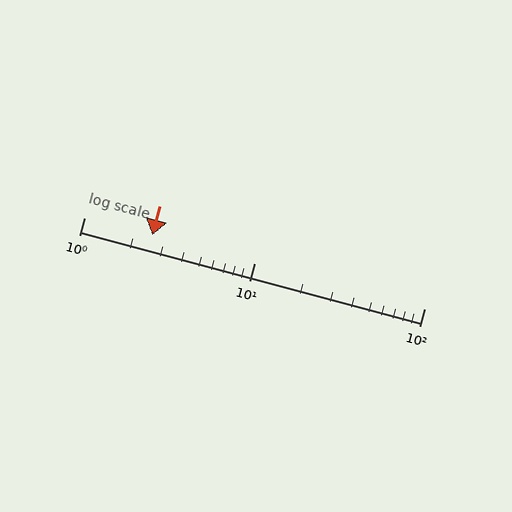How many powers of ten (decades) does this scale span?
The scale spans 2 decades, from 1 to 100.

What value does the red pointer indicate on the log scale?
The pointer indicates approximately 2.5.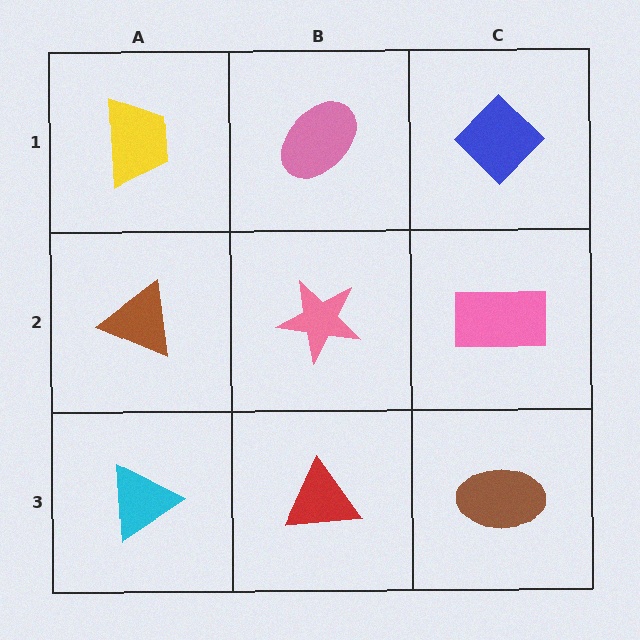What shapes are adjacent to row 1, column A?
A brown triangle (row 2, column A), a pink ellipse (row 1, column B).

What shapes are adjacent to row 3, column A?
A brown triangle (row 2, column A), a red triangle (row 3, column B).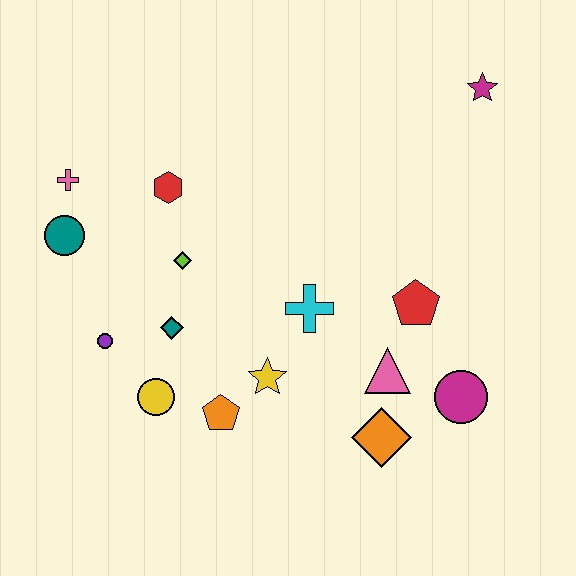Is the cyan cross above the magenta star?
No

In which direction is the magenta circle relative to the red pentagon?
The magenta circle is below the red pentagon.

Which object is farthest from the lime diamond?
The magenta star is farthest from the lime diamond.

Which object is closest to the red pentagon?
The pink triangle is closest to the red pentagon.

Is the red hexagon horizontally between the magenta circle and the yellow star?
No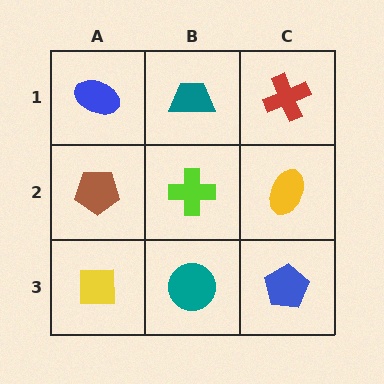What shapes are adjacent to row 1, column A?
A brown pentagon (row 2, column A), a teal trapezoid (row 1, column B).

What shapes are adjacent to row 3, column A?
A brown pentagon (row 2, column A), a teal circle (row 3, column B).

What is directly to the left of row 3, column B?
A yellow square.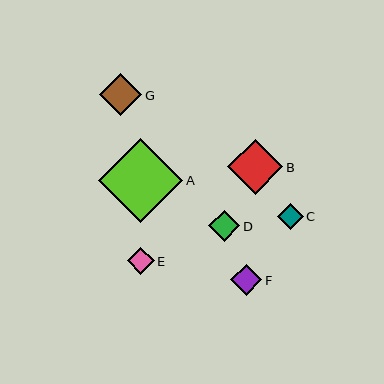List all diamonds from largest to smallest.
From largest to smallest: A, B, G, D, F, E, C.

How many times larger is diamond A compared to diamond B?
Diamond A is approximately 1.5 times the size of diamond B.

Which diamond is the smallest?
Diamond C is the smallest with a size of approximately 25 pixels.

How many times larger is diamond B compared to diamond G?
Diamond B is approximately 1.3 times the size of diamond G.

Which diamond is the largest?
Diamond A is the largest with a size of approximately 84 pixels.